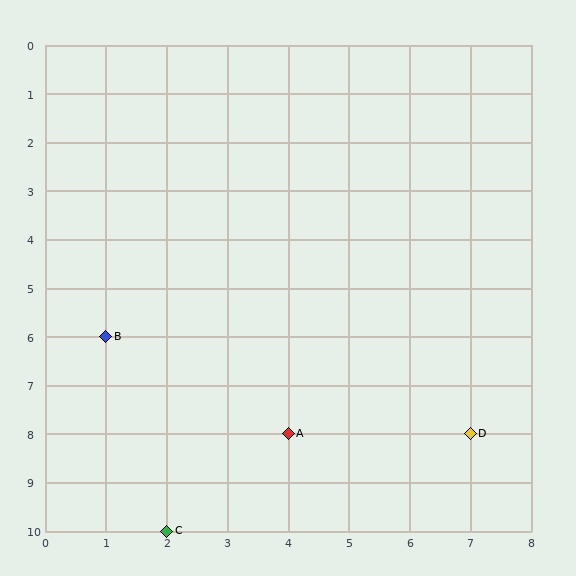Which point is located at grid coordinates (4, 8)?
Point A is at (4, 8).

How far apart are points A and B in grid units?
Points A and B are 3 columns and 2 rows apart (about 3.6 grid units diagonally).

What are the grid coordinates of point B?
Point B is at grid coordinates (1, 6).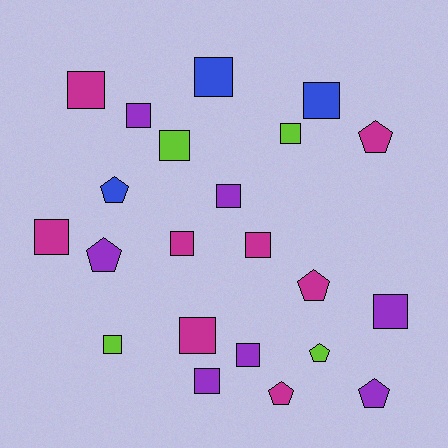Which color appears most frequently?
Magenta, with 8 objects.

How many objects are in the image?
There are 22 objects.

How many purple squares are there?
There are 5 purple squares.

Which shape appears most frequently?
Square, with 15 objects.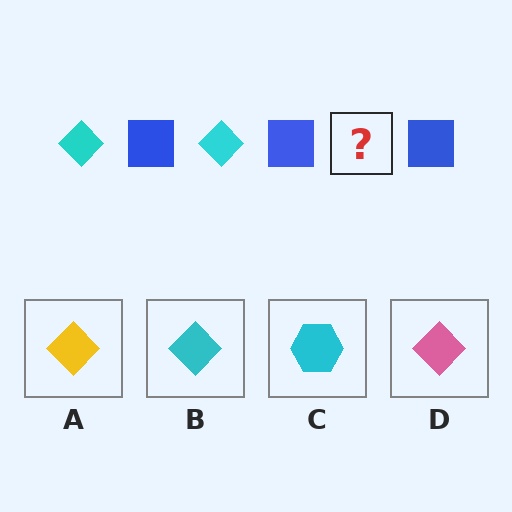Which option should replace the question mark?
Option B.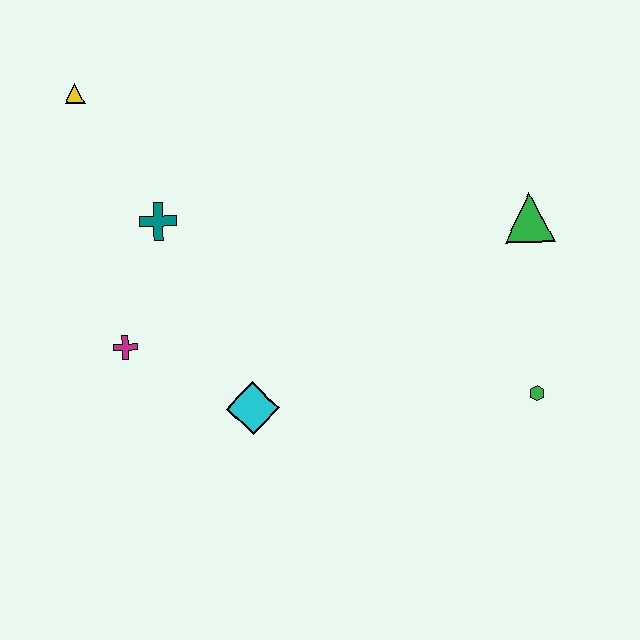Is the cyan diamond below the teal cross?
Yes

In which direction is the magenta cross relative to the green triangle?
The magenta cross is to the left of the green triangle.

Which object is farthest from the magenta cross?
The green triangle is farthest from the magenta cross.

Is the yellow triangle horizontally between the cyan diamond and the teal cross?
No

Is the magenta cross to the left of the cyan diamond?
Yes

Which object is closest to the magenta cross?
The teal cross is closest to the magenta cross.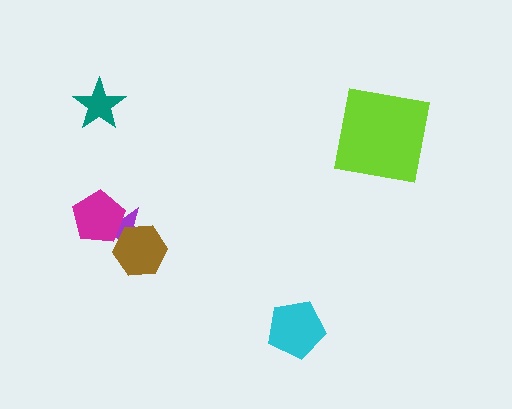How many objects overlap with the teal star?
0 objects overlap with the teal star.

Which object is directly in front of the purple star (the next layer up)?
The magenta pentagon is directly in front of the purple star.